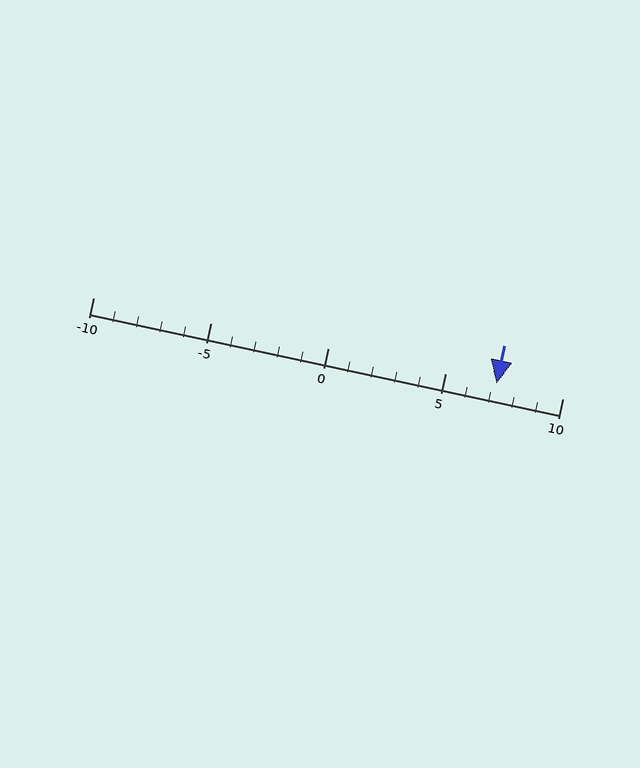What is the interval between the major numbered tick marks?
The major tick marks are spaced 5 units apart.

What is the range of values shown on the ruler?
The ruler shows values from -10 to 10.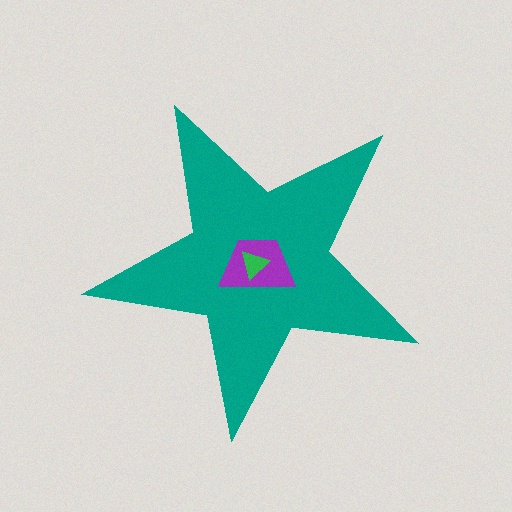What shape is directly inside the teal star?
The purple trapezoid.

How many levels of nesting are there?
3.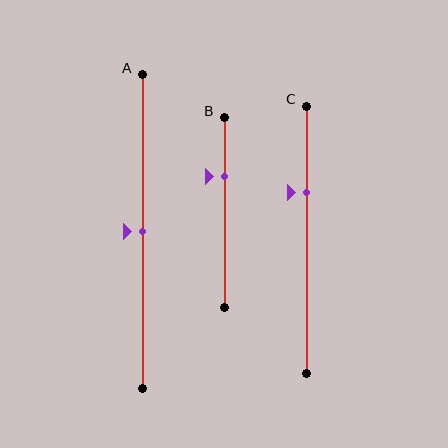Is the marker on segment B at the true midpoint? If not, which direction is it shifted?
No, the marker on segment B is shifted upward by about 19% of the segment length.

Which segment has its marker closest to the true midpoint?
Segment A has its marker closest to the true midpoint.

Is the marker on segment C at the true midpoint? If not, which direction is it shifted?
No, the marker on segment C is shifted upward by about 18% of the segment length.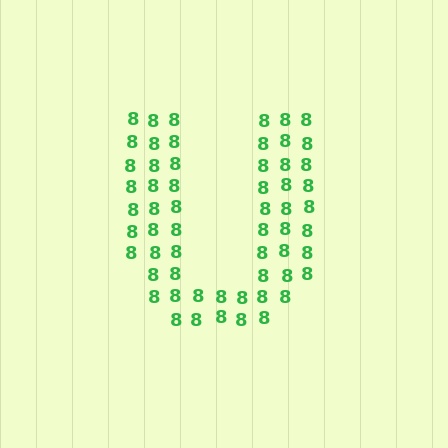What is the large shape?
The large shape is the letter U.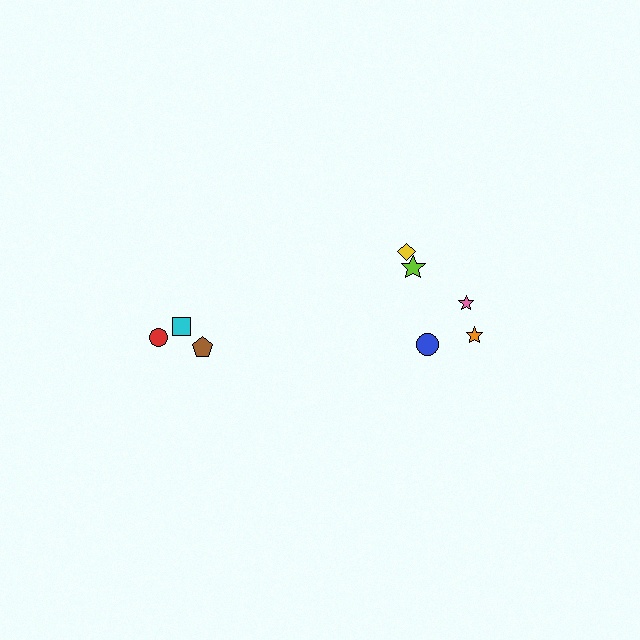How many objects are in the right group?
There are 5 objects.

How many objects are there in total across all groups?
There are 8 objects.